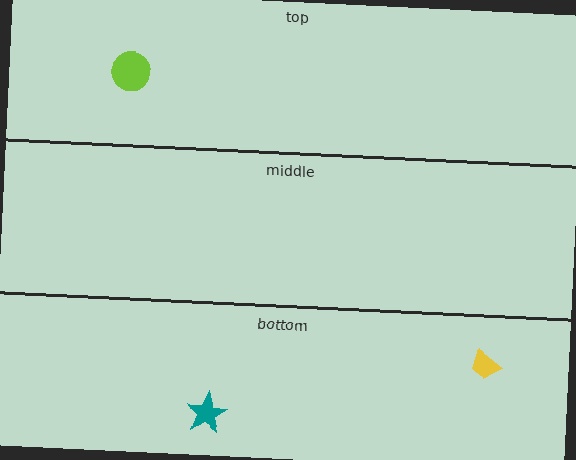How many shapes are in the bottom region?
2.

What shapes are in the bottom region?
The yellow trapezoid, the teal star.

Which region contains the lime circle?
The top region.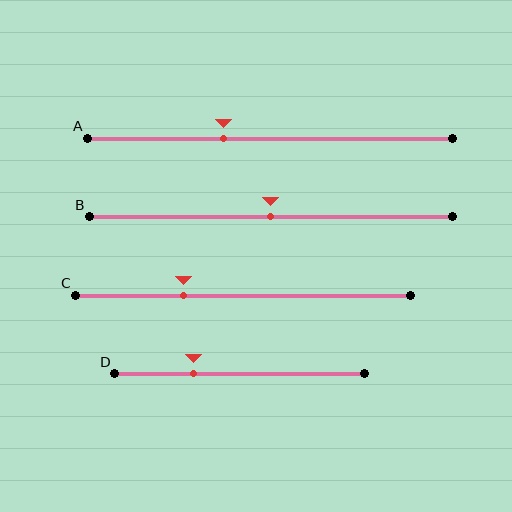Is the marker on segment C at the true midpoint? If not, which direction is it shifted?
No, the marker on segment C is shifted to the left by about 18% of the segment length.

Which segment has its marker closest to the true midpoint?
Segment B has its marker closest to the true midpoint.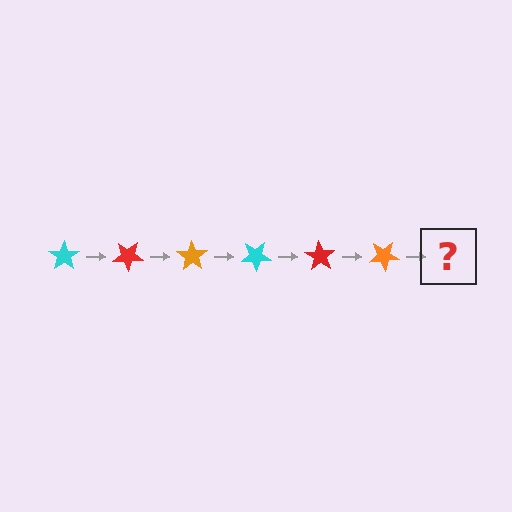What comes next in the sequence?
The next element should be a cyan star, rotated 210 degrees from the start.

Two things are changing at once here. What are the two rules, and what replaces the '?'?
The two rules are that it rotates 35 degrees each step and the color cycles through cyan, red, and orange. The '?' should be a cyan star, rotated 210 degrees from the start.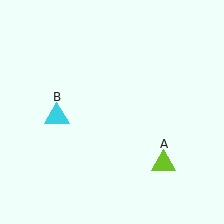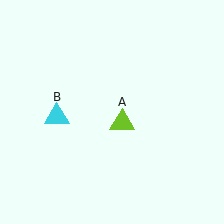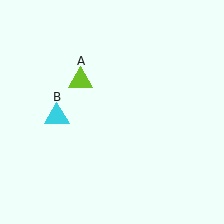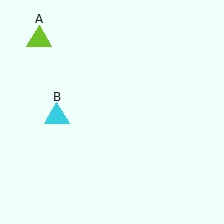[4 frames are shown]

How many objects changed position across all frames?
1 object changed position: lime triangle (object A).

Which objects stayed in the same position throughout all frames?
Cyan triangle (object B) remained stationary.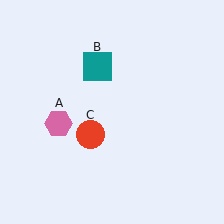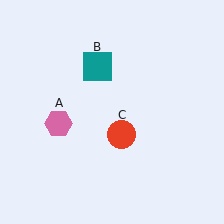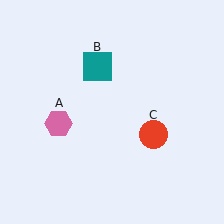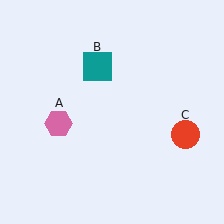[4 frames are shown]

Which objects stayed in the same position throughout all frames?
Pink hexagon (object A) and teal square (object B) remained stationary.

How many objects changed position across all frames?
1 object changed position: red circle (object C).